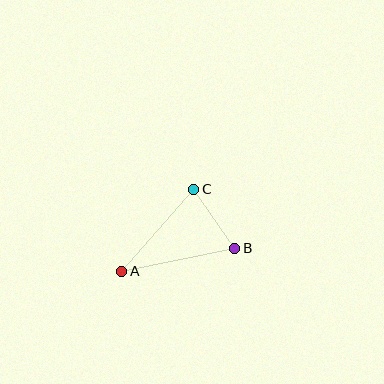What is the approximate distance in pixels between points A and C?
The distance between A and C is approximately 109 pixels.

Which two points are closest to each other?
Points B and C are closest to each other.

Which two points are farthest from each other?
Points A and B are farthest from each other.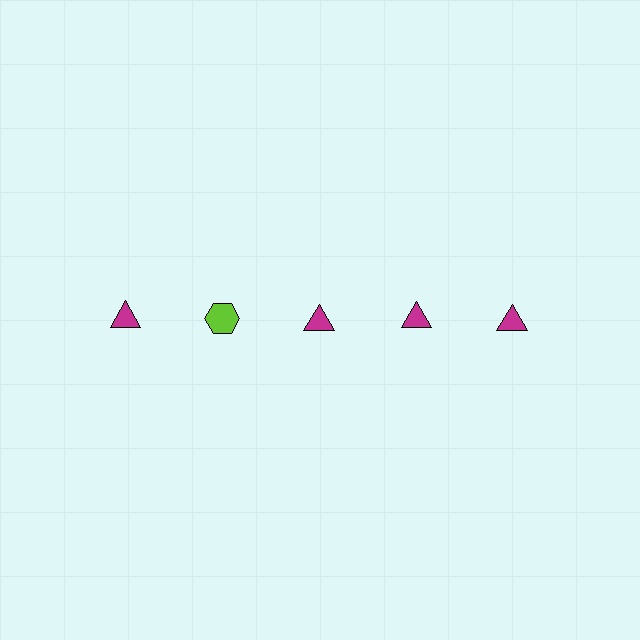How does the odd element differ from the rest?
It differs in both color (lime instead of magenta) and shape (hexagon instead of triangle).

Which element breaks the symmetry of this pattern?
The lime hexagon in the top row, second from left column breaks the symmetry. All other shapes are magenta triangles.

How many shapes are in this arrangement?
There are 5 shapes arranged in a grid pattern.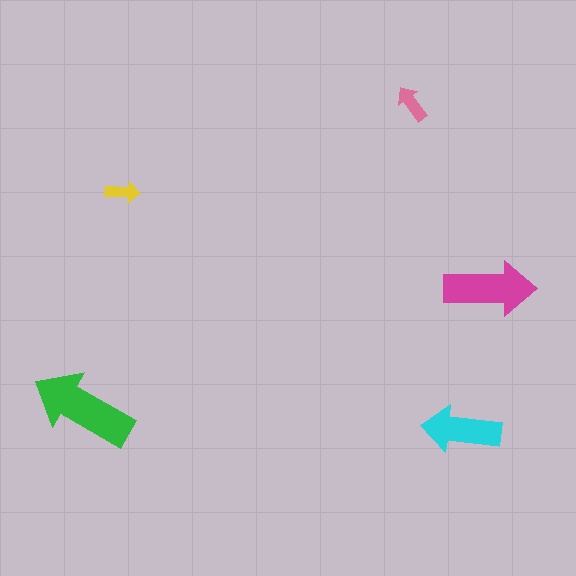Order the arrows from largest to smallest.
the green one, the magenta one, the cyan one, the pink one, the yellow one.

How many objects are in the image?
There are 5 objects in the image.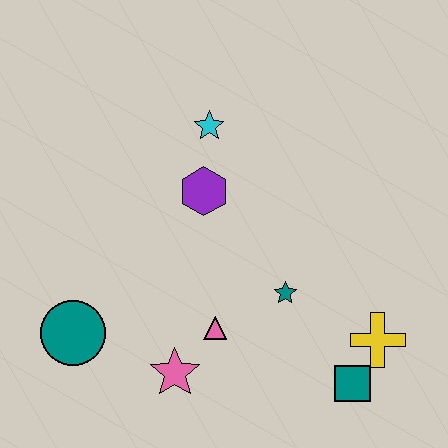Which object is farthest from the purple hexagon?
The teal square is farthest from the purple hexagon.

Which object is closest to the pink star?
The pink triangle is closest to the pink star.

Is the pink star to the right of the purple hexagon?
No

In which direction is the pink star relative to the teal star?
The pink star is to the left of the teal star.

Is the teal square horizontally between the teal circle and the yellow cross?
Yes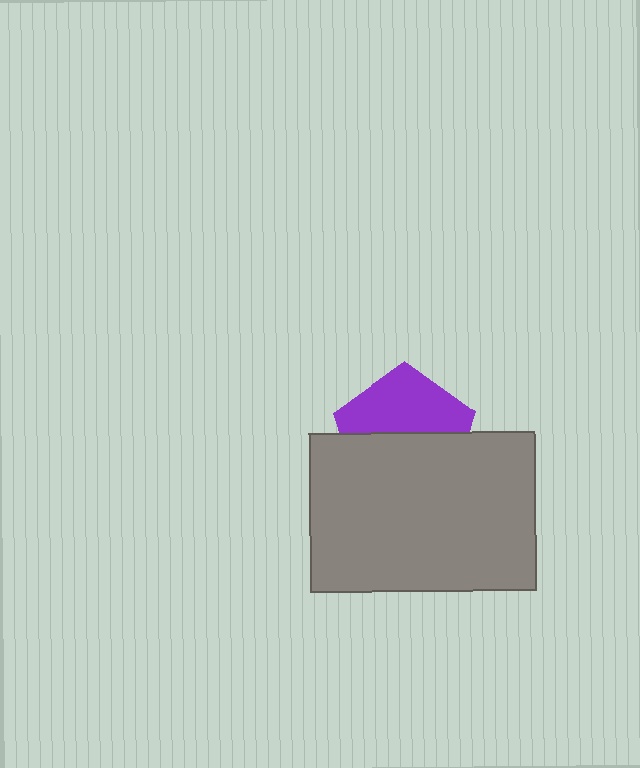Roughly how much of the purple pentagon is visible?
About half of it is visible (roughly 48%).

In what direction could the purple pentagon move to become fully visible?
The purple pentagon could move up. That would shift it out from behind the gray rectangle entirely.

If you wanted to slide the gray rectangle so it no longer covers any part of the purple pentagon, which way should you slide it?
Slide it down — that is the most direct way to separate the two shapes.